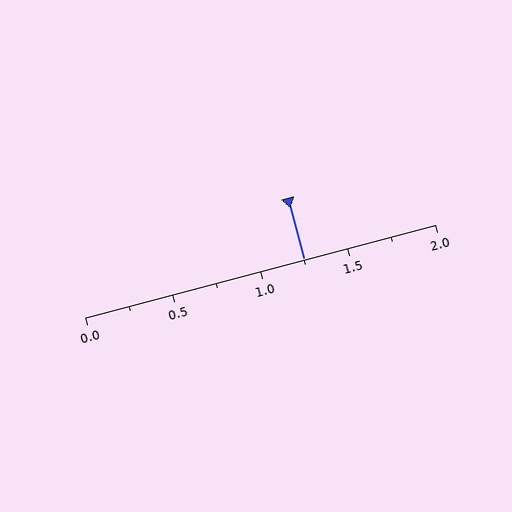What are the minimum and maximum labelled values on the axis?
The axis runs from 0.0 to 2.0.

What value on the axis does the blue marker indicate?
The marker indicates approximately 1.25.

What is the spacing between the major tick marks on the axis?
The major ticks are spaced 0.5 apart.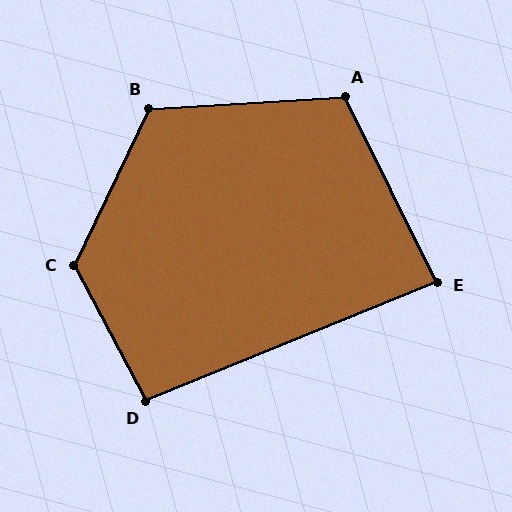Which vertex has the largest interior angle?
C, at approximately 127 degrees.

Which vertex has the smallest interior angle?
E, at approximately 86 degrees.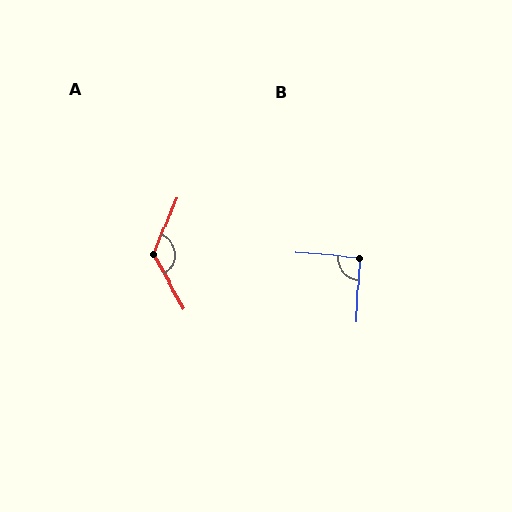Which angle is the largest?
A, at approximately 128 degrees.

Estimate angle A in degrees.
Approximately 128 degrees.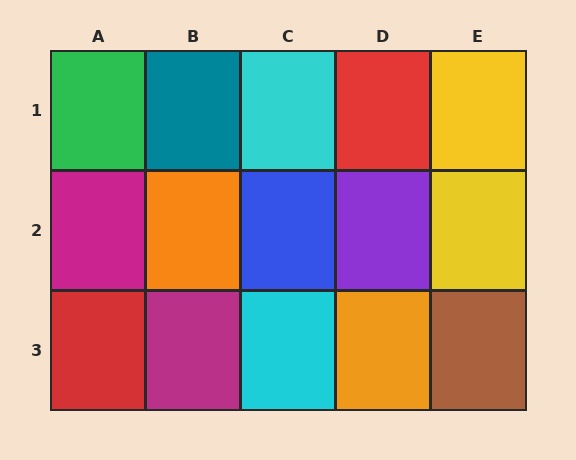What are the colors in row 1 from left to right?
Green, teal, cyan, red, yellow.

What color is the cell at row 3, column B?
Magenta.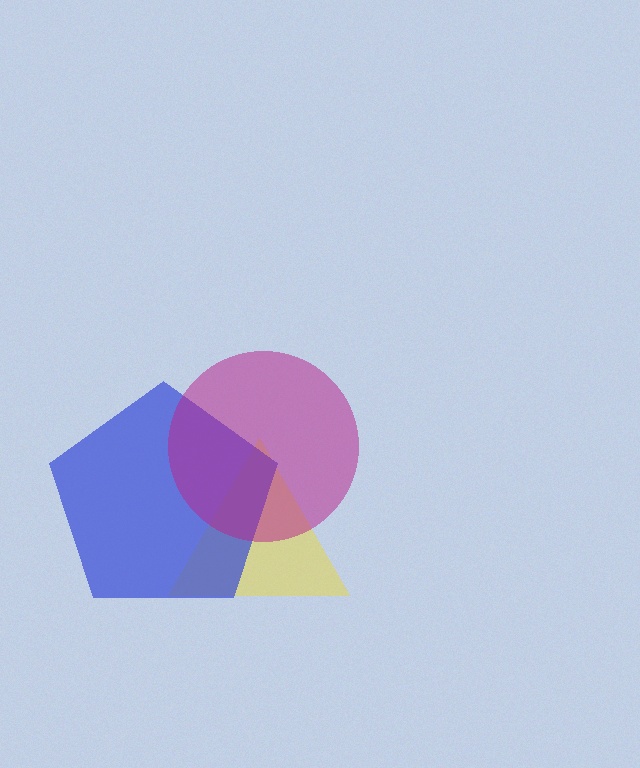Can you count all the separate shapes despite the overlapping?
Yes, there are 3 separate shapes.